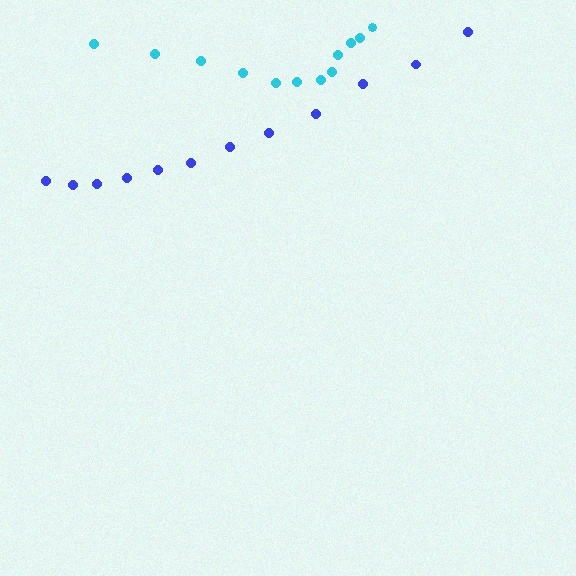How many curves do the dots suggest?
There are 2 distinct paths.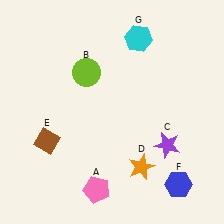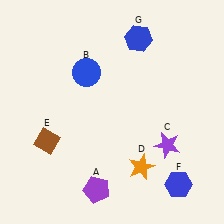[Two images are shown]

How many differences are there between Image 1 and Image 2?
There are 3 differences between the two images.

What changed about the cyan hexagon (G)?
In Image 1, G is cyan. In Image 2, it changed to blue.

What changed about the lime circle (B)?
In Image 1, B is lime. In Image 2, it changed to blue.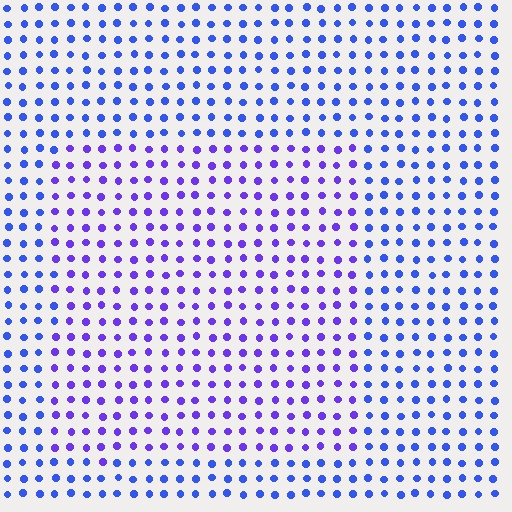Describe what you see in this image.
The image is filled with small blue elements in a uniform arrangement. A rectangle-shaped region is visible where the elements are tinted to a slightly different hue, forming a subtle color boundary.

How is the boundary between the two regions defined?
The boundary is defined purely by a slight shift in hue (about 30 degrees). Spacing, size, and orientation are identical on both sides.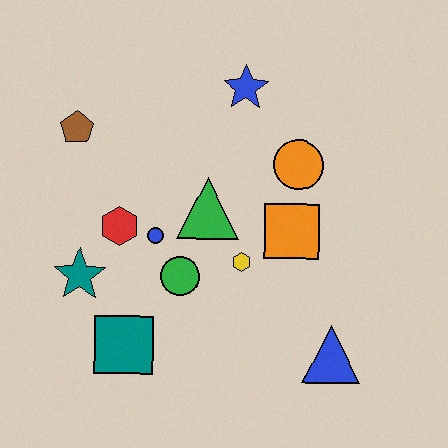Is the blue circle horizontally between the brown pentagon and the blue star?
Yes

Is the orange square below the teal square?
No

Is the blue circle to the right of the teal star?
Yes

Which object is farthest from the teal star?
The blue triangle is farthest from the teal star.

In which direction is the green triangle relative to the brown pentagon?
The green triangle is to the right of the brown pentagon.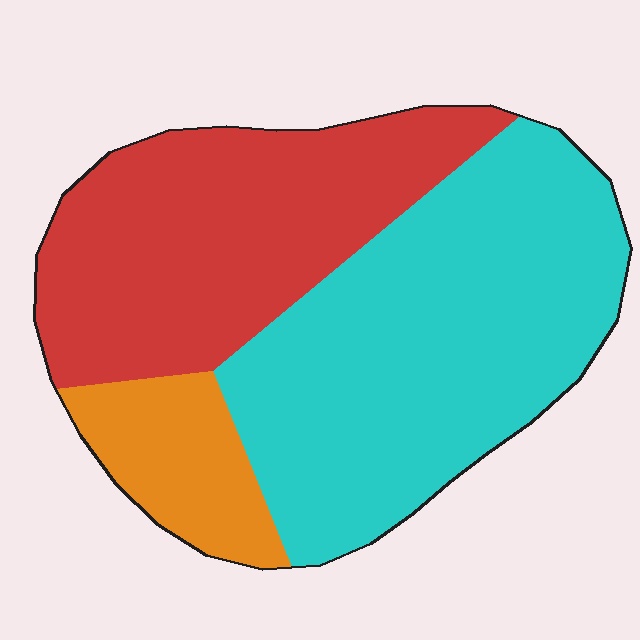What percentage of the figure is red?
Red takes up about three eighths (3/8) of the figure.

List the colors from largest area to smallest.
From largest to smallest: cyan, red, orange.